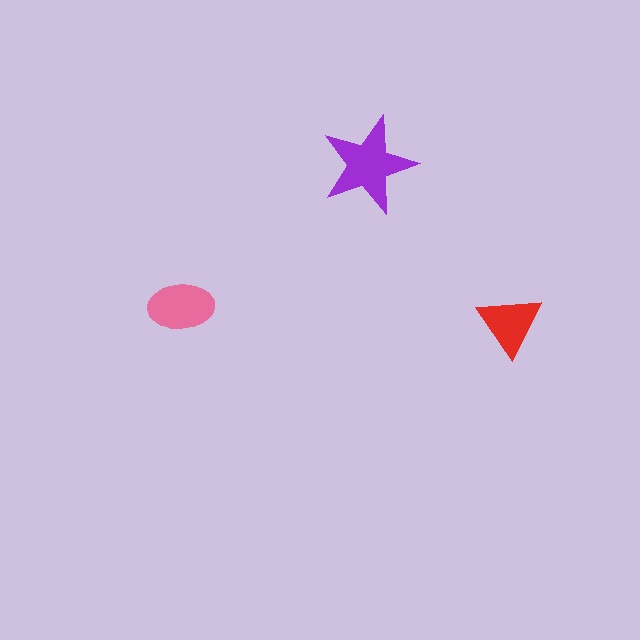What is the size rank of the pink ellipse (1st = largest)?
2nd.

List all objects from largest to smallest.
The purple star, the pink ellipse, the red triangle.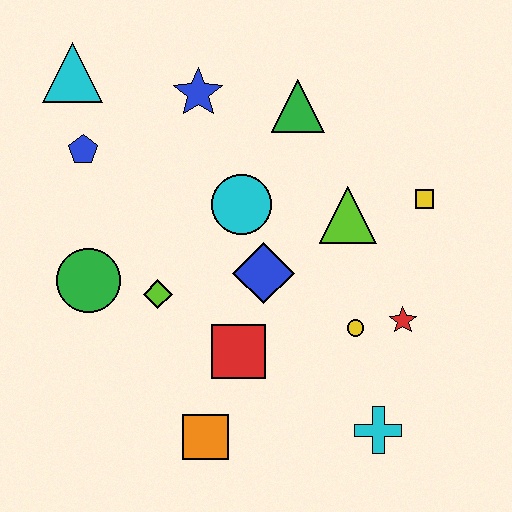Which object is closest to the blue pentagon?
The cyan triangle is closest to the blue pentagon.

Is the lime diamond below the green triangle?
Yes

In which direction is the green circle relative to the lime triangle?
The green circle is to the left of the lime triangle.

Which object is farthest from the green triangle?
The orange square is farthest from the green triangle.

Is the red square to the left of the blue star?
No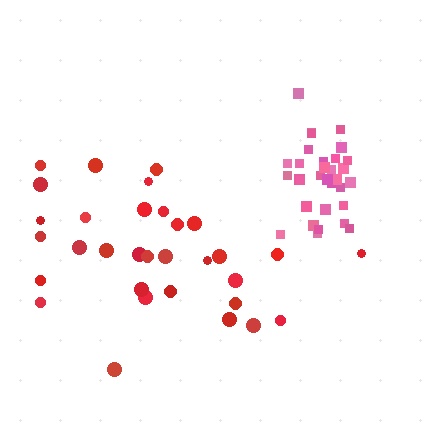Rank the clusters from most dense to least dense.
pink, red.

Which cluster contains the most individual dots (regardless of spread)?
Red (33).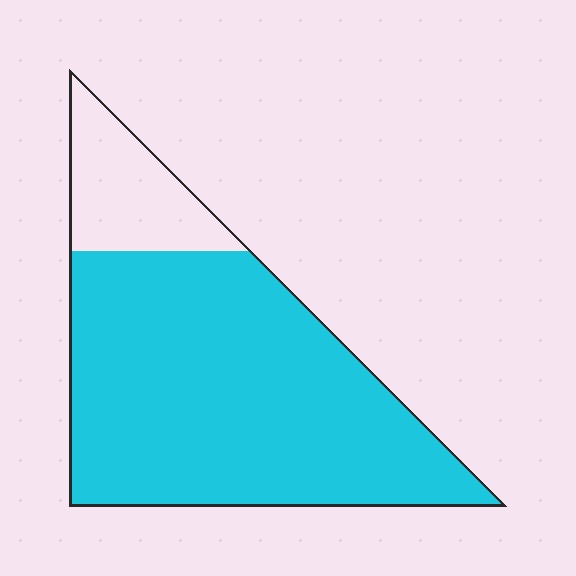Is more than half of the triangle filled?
Yes.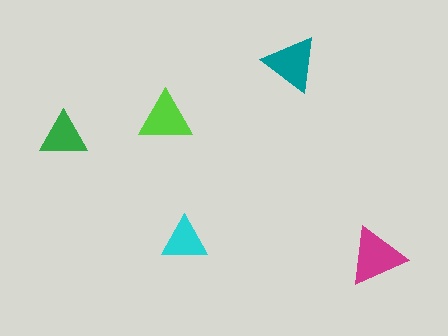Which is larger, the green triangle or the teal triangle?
The teal one.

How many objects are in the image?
There are 5 objects in the image.